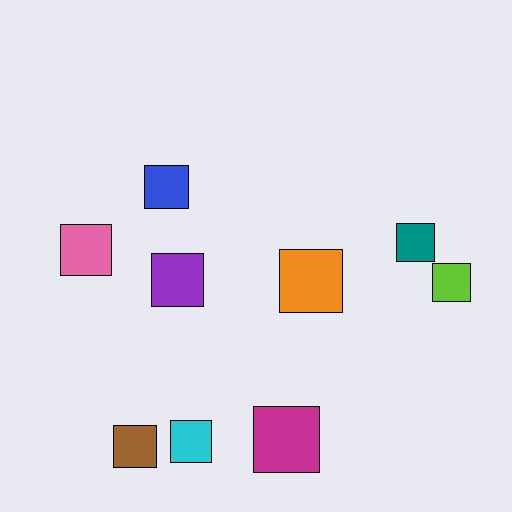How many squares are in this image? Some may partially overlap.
There are 9 squares.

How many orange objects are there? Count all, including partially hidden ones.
There is 1 orange object.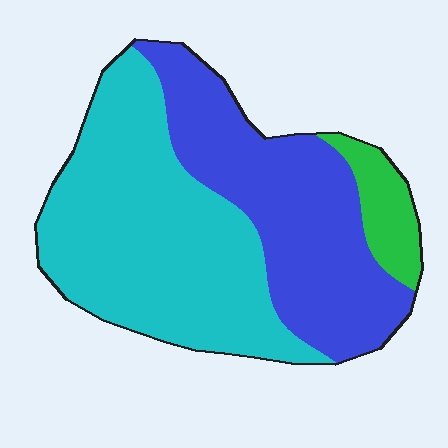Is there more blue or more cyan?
Cyan.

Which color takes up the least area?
Green, at roughly 10%.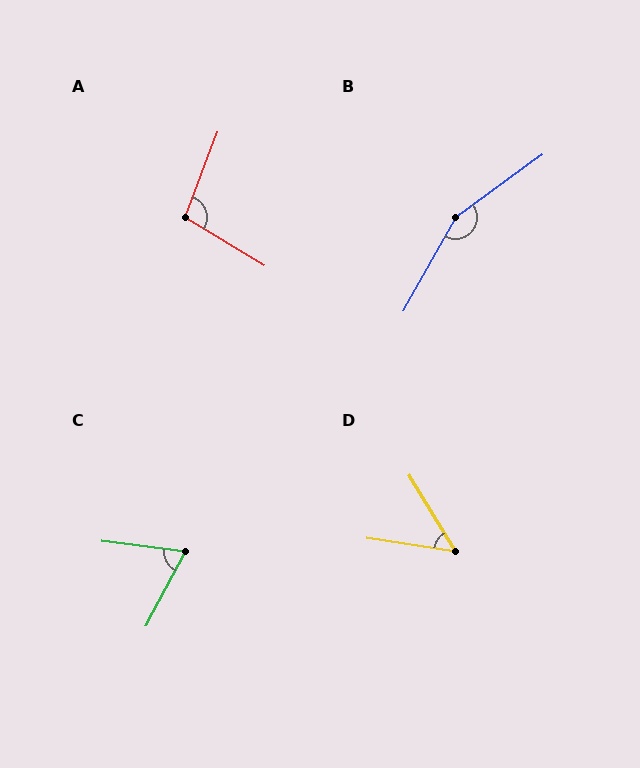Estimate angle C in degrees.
Approximately 69 degrees.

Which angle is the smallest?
D, at approximately 51 degrees.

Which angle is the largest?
B, at approximately 155 degrees.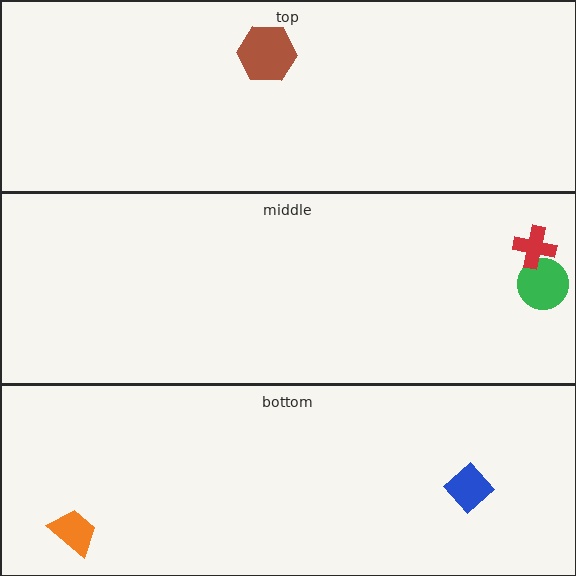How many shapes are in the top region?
1.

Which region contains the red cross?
The middle region.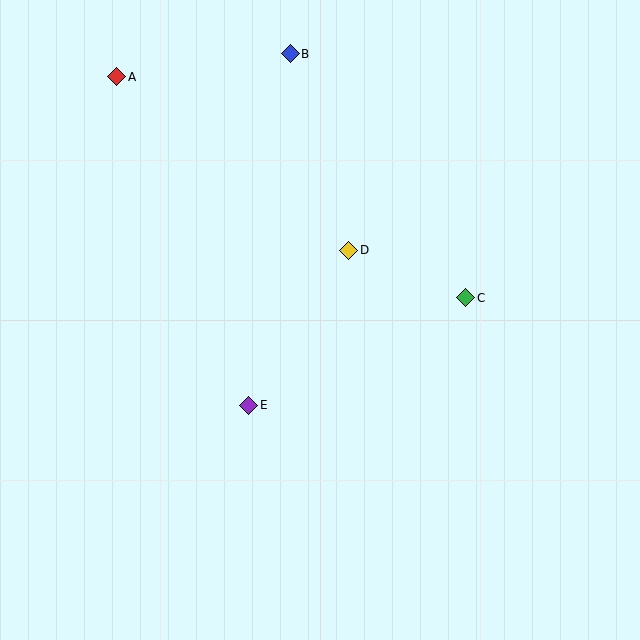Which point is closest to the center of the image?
Point D at (349, 250) is closest to the center.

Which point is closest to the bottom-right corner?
Point C is closest to the bottom-right corner.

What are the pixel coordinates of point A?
Point A is at (116, 77).